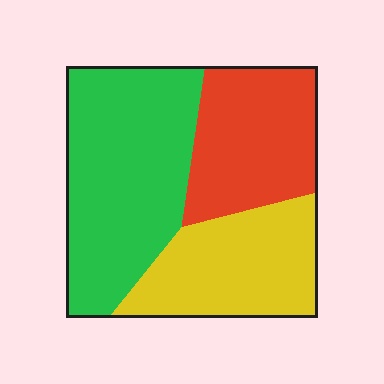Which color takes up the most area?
Green, at roughly 45%.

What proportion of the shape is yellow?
Yellow takes up about one quarter (1/4) of the shape.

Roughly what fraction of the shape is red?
Red covers 28% of the shape.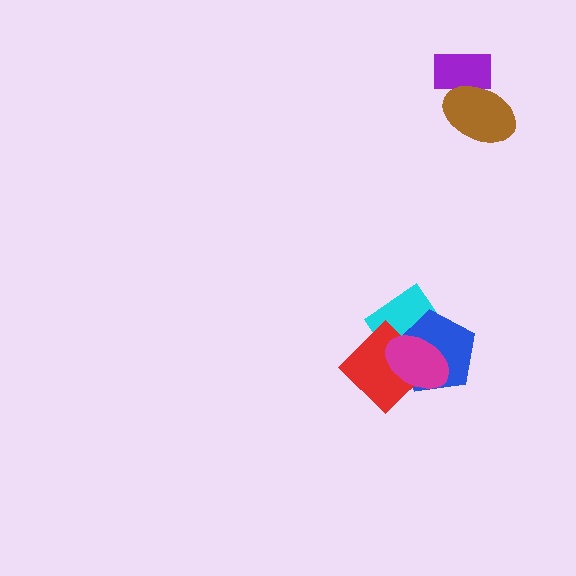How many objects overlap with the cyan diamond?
3 objects overlap with the cyan diamond.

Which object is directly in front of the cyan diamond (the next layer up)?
The blue pentagon is directly in front of the cyan diamond.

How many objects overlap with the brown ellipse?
1 object overlaps with the brown ellipse.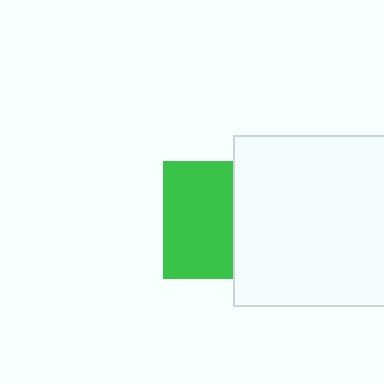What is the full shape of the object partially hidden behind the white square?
The partially hidden object is a green square.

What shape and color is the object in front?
The object in front is a white square.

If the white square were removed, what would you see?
You would see the complete green square.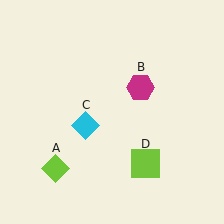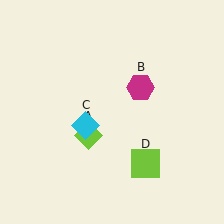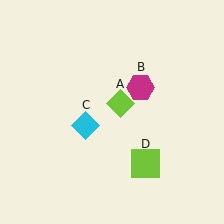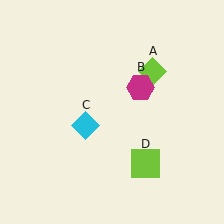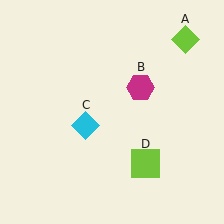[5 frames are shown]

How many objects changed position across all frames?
1 object changed position: lime diamond (object A).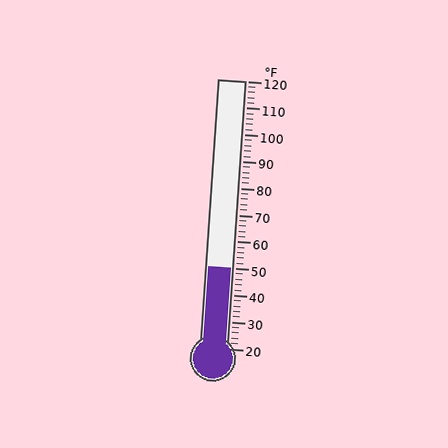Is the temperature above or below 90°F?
The temperature is below 90°F.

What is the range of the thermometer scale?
The thermometer scale ranges from 20°F to 120°F.